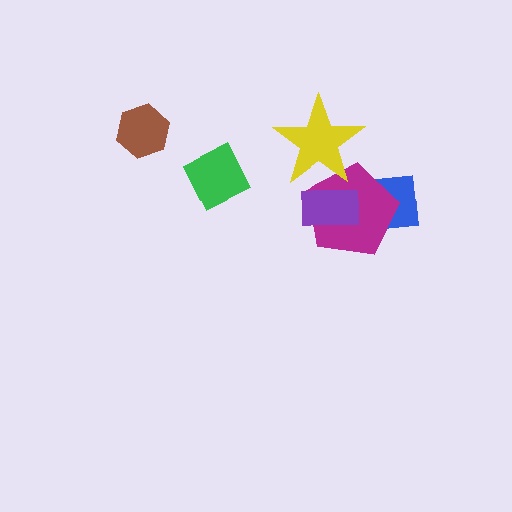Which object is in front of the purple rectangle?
The yellow star is in front of the purple rectangle.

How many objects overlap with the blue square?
1 object overlaps with the blue square.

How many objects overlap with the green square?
0 objects overlap with the green square.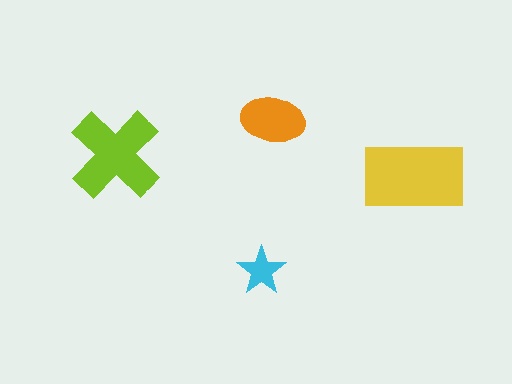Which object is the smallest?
The cyan star.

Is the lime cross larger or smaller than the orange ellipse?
Larger.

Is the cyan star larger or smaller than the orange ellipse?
Smaller.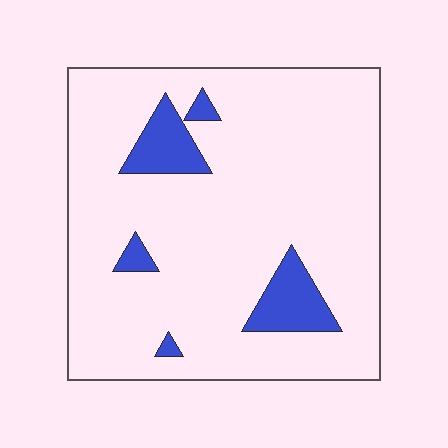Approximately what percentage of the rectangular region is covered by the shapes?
Approximately 10%.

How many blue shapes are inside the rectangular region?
5.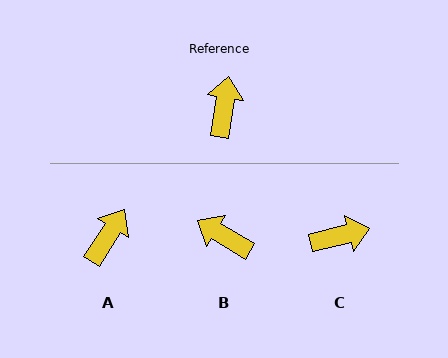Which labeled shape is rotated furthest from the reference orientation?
B, about 68 degrees away.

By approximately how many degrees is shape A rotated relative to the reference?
Approximately 23 degrees clockwise.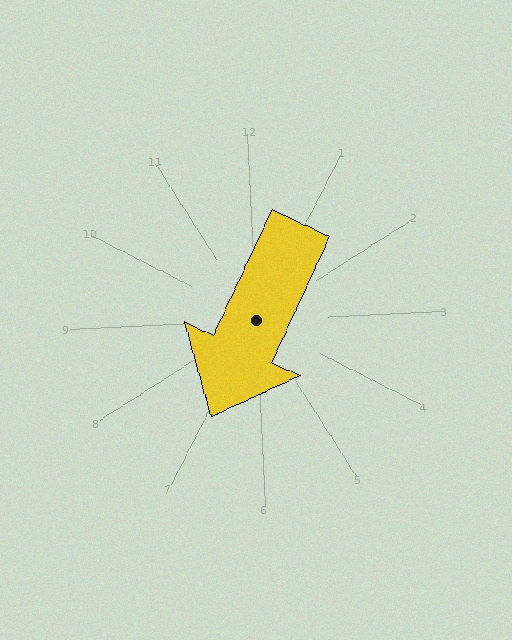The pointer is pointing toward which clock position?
Roughly 7 o'clock.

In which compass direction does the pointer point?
Southwest.